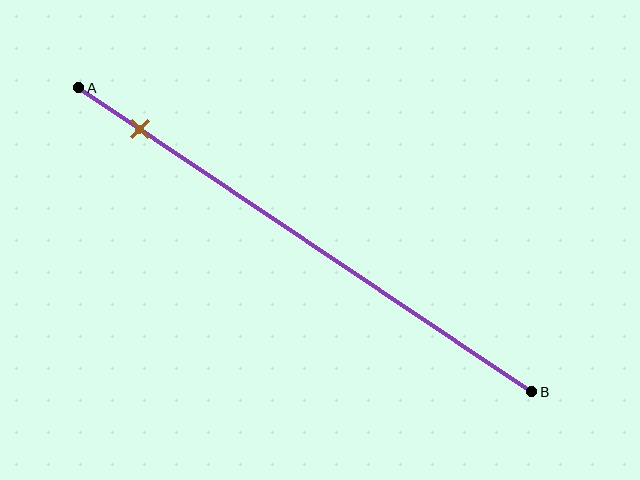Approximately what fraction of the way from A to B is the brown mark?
The brown mark is approximately 15% of the way from A to B.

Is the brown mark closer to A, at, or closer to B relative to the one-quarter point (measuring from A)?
The brown mark is closer to point A than the one-quarter point of segment AB.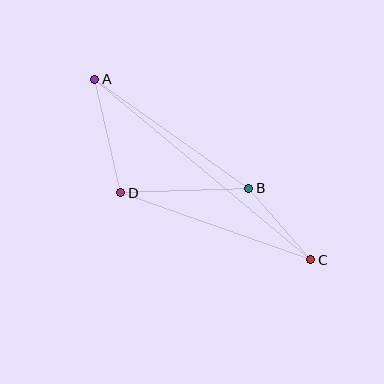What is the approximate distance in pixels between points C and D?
The distance between C and D is approximately 201 pixels.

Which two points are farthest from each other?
Points A and C are farthest from each other.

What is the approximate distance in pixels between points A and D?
The distance between A and D is approximately 117 pixels.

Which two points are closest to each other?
Points B and C are closest to each other.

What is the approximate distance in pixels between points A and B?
The distance between A and B is approximately 189 pixels.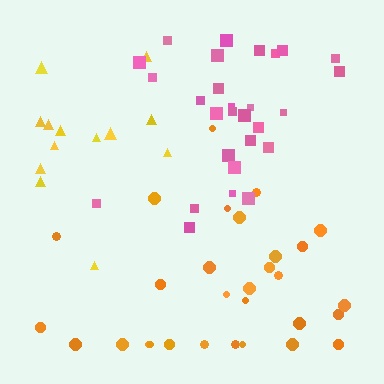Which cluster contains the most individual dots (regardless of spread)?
Orange (31).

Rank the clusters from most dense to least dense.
pink, orange, yellow.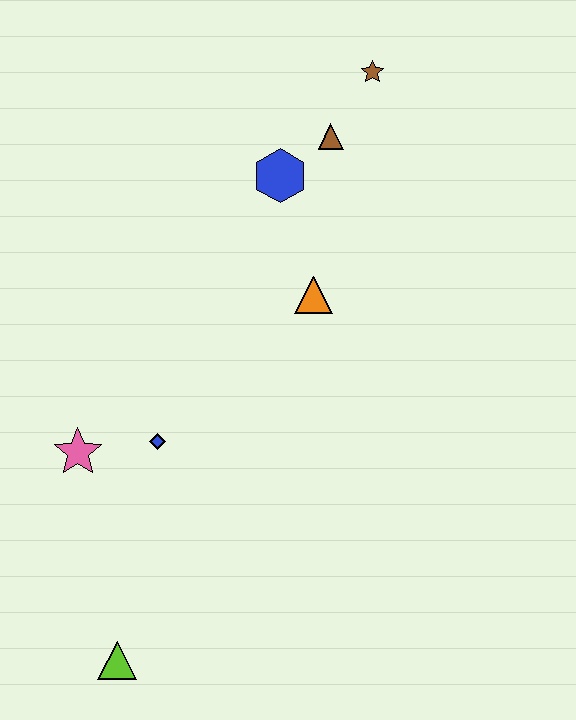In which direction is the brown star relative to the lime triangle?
The brown star is above the lime triangle.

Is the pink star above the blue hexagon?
No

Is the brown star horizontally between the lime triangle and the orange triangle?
No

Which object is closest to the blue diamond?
The pink star is closest to the blue diamond.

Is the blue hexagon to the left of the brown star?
Yes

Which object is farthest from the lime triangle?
The brown star is farthest from the lime triangle.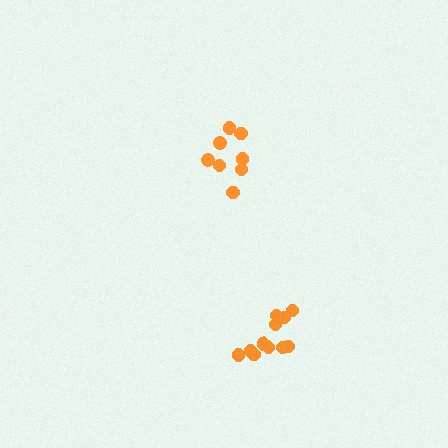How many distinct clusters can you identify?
There are 2 distinct clusters.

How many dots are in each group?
Group 1: 11 dots, Group 2: 8 dots (19 total).